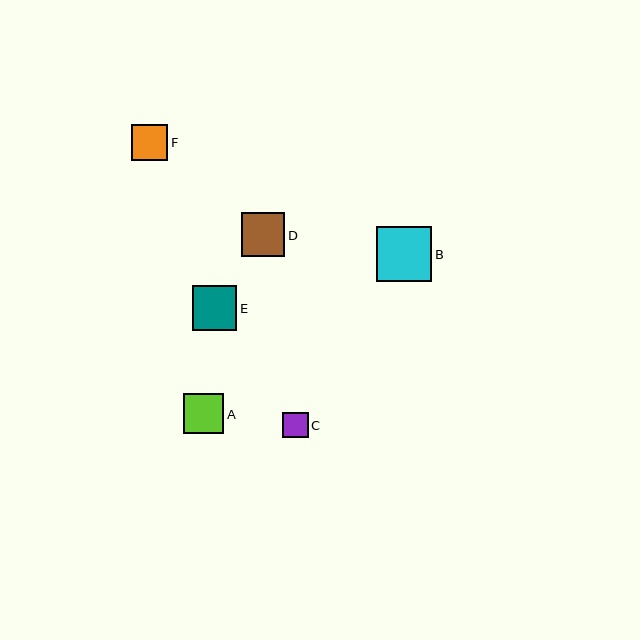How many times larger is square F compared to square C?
Square F is approximately 1.4 times the size of square C.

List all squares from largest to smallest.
From largest to smallest: B, E, D, A, F, C.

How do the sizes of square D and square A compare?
Square D and square A are approximately the same size.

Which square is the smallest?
Square C is the smallest with a size of approximately 26 pixels.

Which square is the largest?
Square B is the largest with a size of approximately 55 pixels.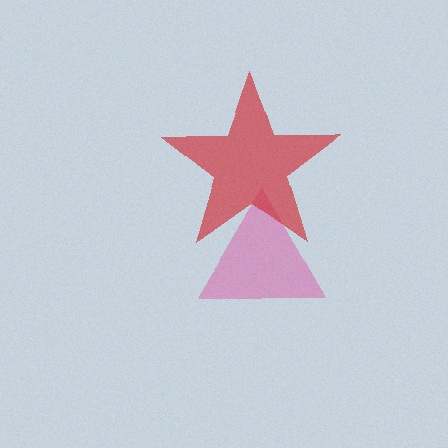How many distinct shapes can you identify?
There are 2 distinct shapes: a pink triangle, a red star.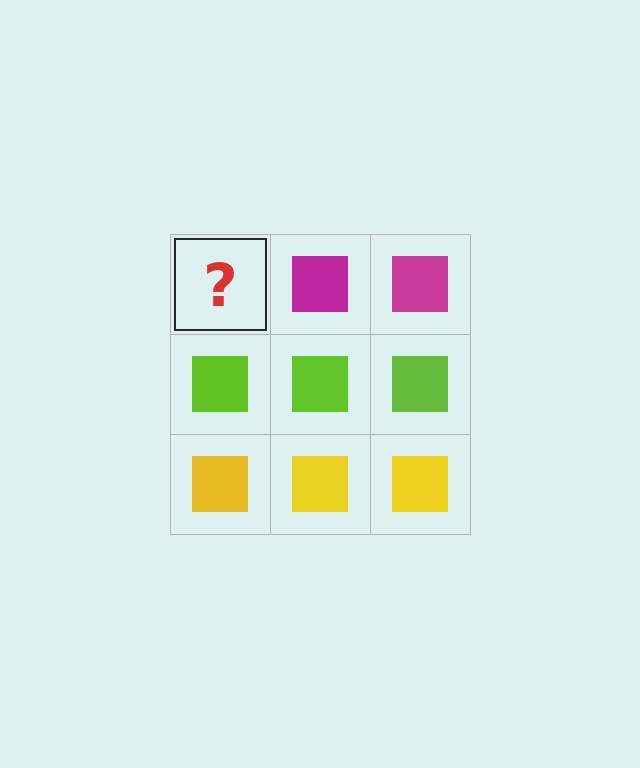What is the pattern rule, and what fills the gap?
The rule is that each row has a consistent color. The gap should be filled with a magenta square.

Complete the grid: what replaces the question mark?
The question mark should be replaced with a magenta square.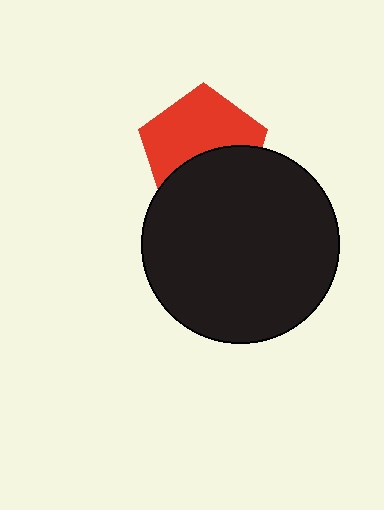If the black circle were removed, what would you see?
You would see the complete red pentagon.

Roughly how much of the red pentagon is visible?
About half of it is visible (roughly 58%).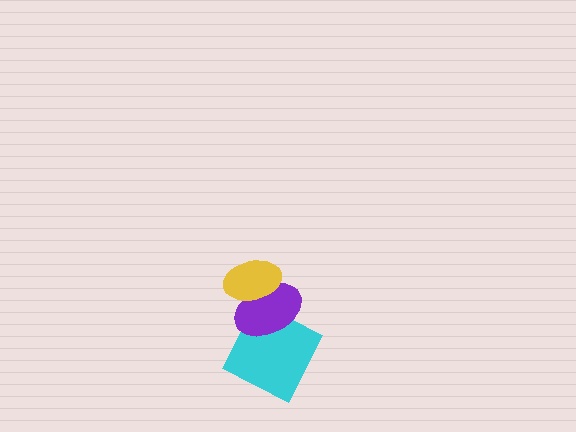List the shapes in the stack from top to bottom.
From top to bottom: the yellow ellipse, the purple ellipse, the cyan square.